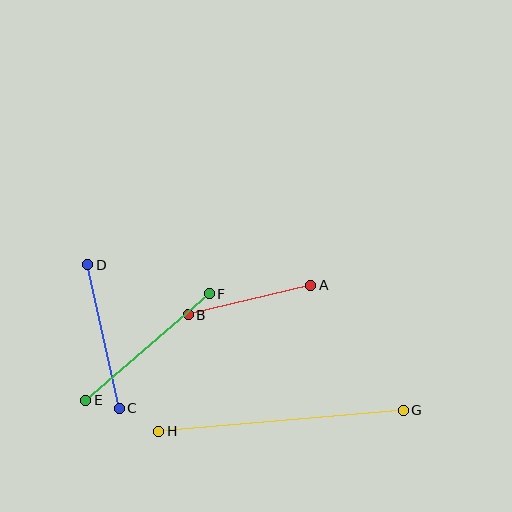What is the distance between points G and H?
The distance is approximately 245 pixels.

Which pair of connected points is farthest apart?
Points G and H are farthest apart.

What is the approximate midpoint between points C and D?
The midpoint is at approximately (103, 337) pixels.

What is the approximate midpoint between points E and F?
The midpoint is at approximately (147, 347) pixels.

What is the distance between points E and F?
The distance is approximately 163 pixels.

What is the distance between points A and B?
The distance is approximately 126 pixels.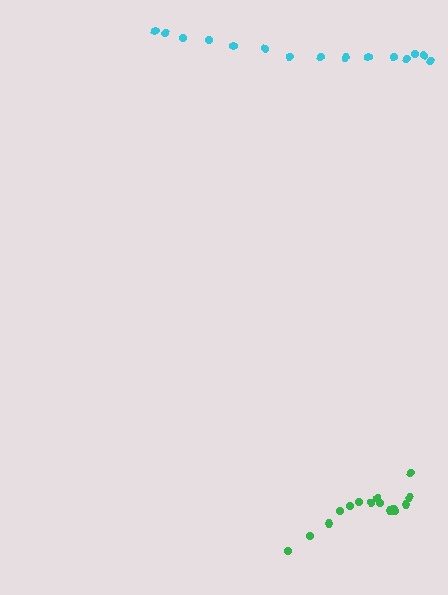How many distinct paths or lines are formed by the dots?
There are 2 distinct paths.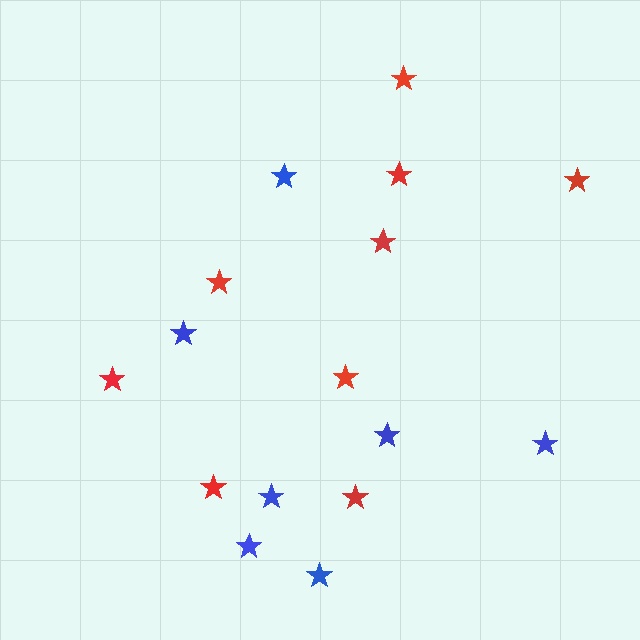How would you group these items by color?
There are 2 groups: one group of red stars (9) and one group of blue stars (7).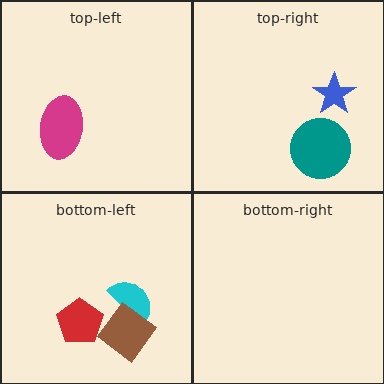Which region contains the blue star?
The top-right region.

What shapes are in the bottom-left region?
The red pentagon, the cyan semicircle, the brown diamond.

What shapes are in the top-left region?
The magenta ellipse.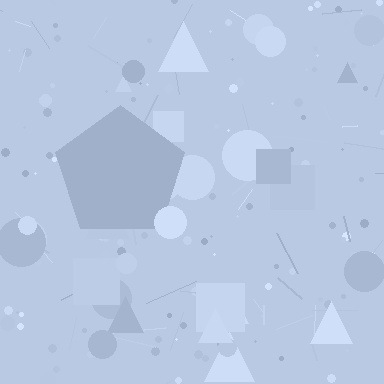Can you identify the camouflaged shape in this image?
The camouflaged shape is a pentagon.